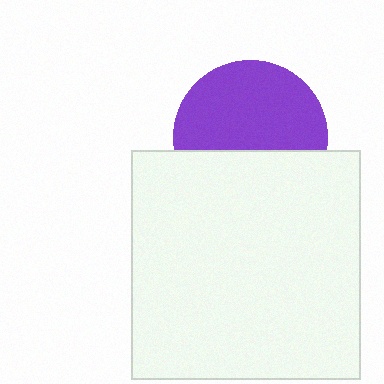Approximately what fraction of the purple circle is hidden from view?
Roughly 40% of the purple circle is hidden behind the white square.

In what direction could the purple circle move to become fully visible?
The purple circle could move up. That would shift it out from behind the white square entirely.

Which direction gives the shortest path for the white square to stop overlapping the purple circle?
Moving down gives the shortest separation.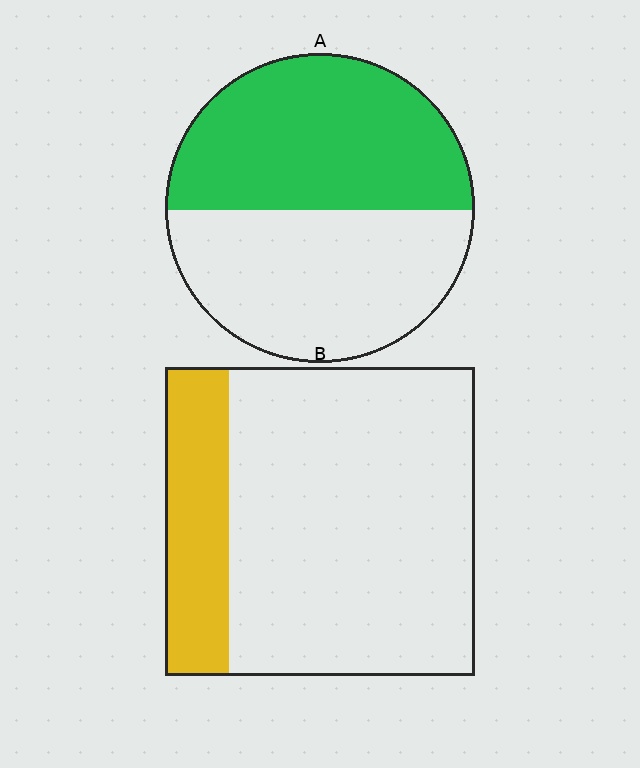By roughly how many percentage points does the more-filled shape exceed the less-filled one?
By roughly 30 percentage points (A over B).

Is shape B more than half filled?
No.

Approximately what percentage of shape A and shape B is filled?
A is approximately 50% and B is approximately 20%.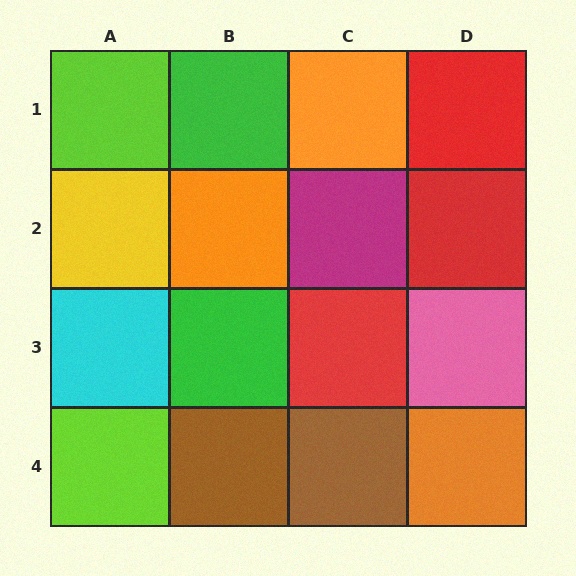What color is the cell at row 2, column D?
Red.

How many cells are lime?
2 cells are lime.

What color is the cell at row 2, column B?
Orange.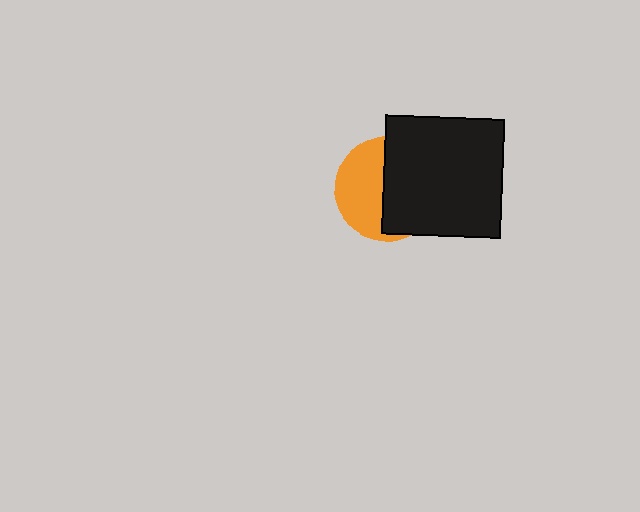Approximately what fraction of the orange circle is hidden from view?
Roughly 54% of the orange circle is hidden behind the black square.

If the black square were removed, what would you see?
You would see the complete orange circle.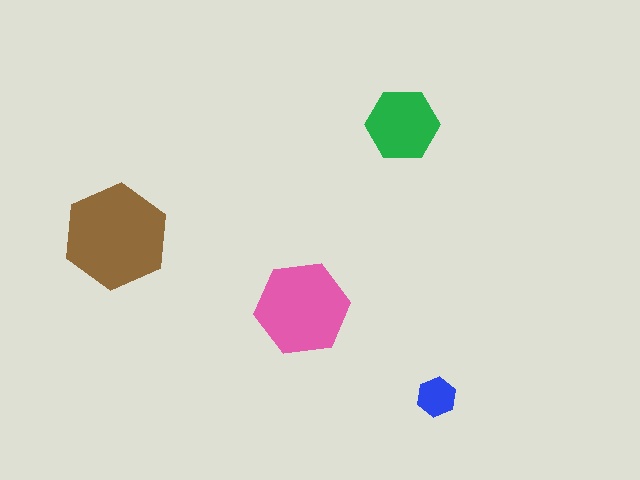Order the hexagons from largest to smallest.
the brown one, the pink one, the green one, the blue one.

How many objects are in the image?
There are 4 objects in the image.